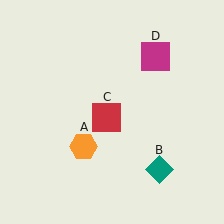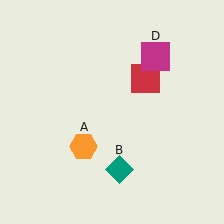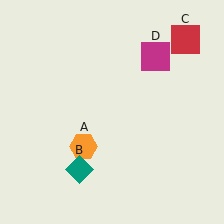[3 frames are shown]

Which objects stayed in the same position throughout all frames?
Orange hexagon (object A) and magenta square (object D) remained stationary.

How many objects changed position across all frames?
2 objects changed position: teal diamond (object B), red square (object C).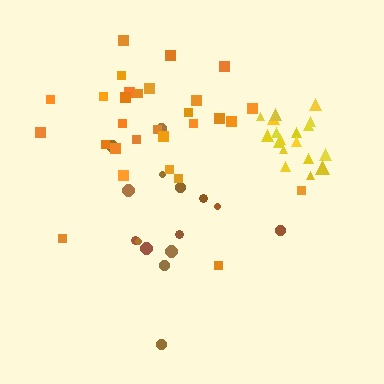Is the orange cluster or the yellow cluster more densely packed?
Yellow.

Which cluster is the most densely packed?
Yellow.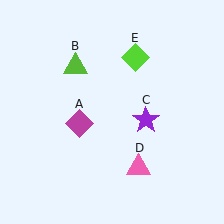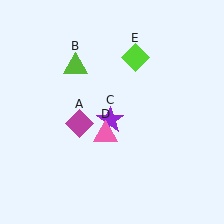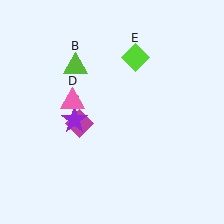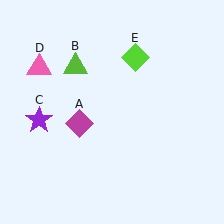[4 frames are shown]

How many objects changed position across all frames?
2 objects changed position: purple star (object C), pink triangle (object D).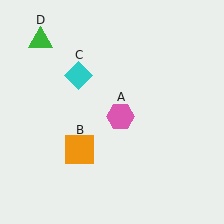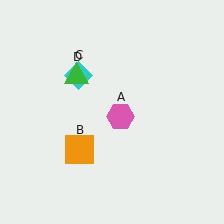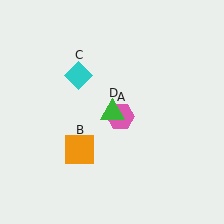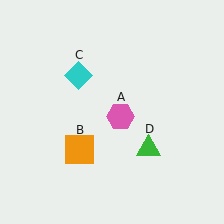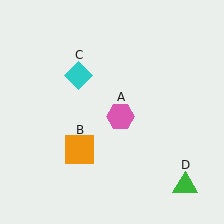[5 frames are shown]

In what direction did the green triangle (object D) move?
The green triangle (object D) moved down and to the right.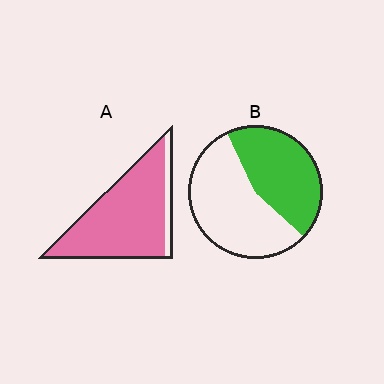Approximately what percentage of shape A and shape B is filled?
A is approximately 90% and B is approximately 45%.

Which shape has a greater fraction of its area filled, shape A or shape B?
Shape A.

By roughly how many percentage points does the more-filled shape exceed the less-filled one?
By roughly 45 percentage points (A over B).